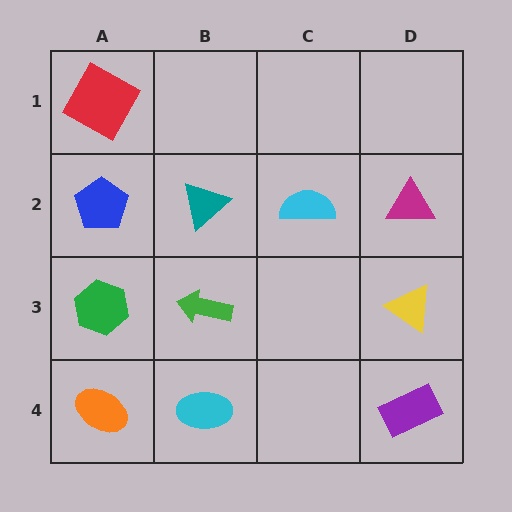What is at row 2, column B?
A teal triangle.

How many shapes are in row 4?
3 shapes.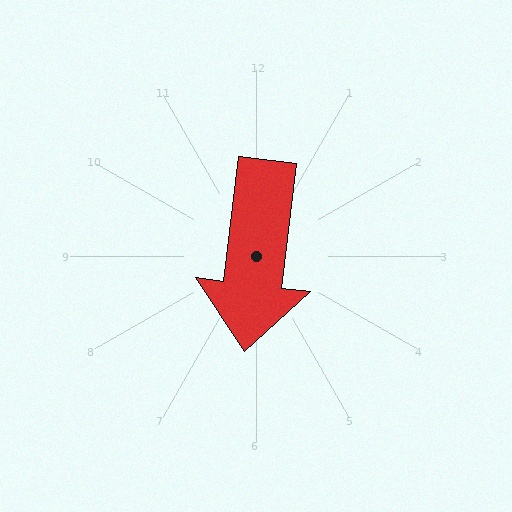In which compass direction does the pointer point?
South.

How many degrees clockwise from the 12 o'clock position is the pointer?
Approximately 187 degrees.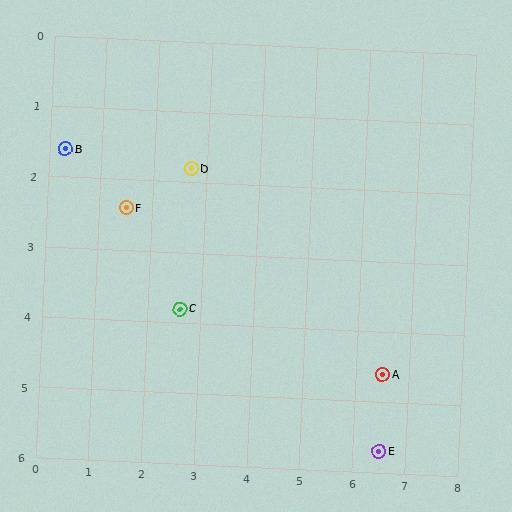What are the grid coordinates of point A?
Point A is at approximately (6.5, 4.6).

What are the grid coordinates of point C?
Point C is at approximately (2.6, 3.8).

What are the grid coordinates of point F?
Point F is at approximately (1.5, 2.4).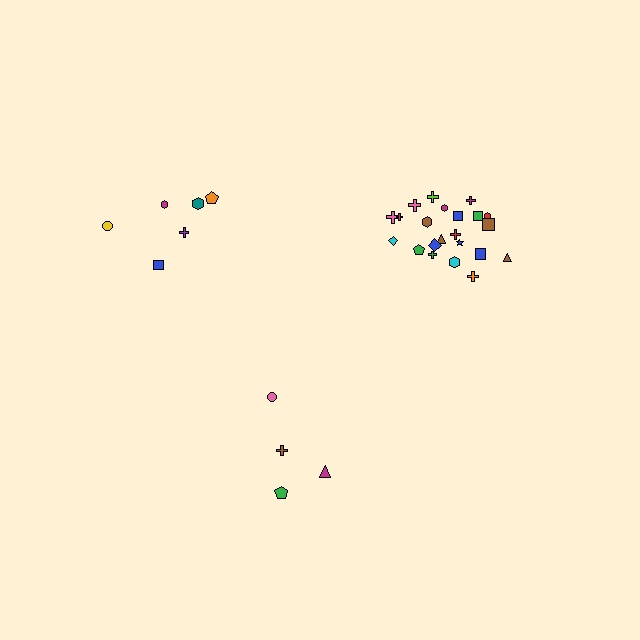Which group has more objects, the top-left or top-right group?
The top-right group.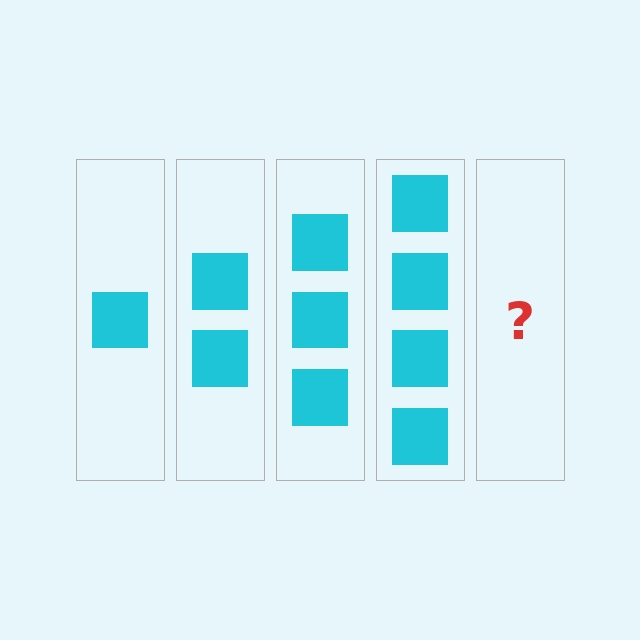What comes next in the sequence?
The next element should be 5 squares.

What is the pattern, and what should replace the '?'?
The pattern is that each step adds one more square. The '?' should be 5 squares.